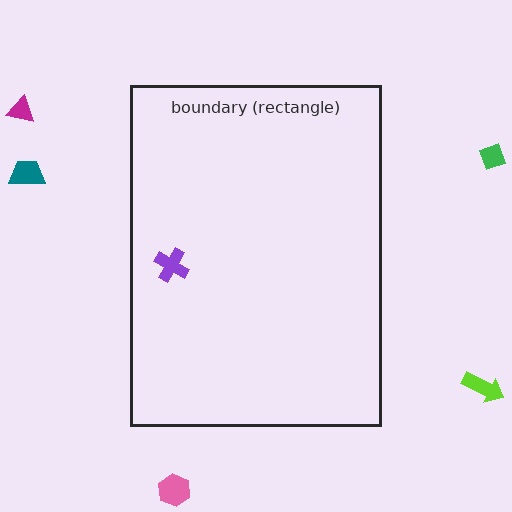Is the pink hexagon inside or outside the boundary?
Outside.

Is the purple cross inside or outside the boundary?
Inside.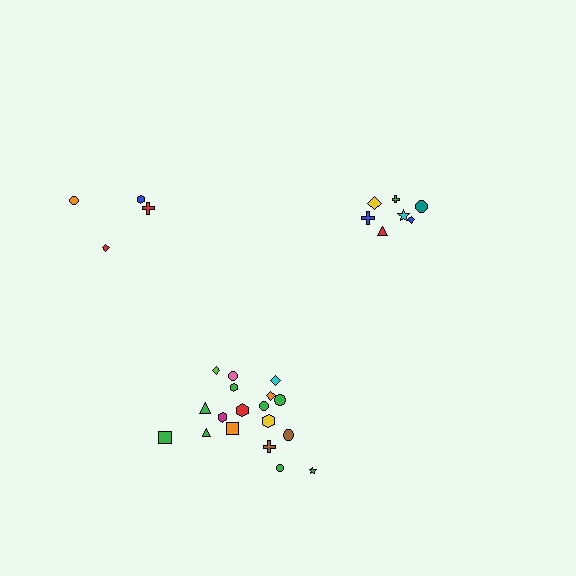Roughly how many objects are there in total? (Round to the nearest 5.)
Roughly 30 objects in total.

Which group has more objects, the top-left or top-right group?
The top-right group.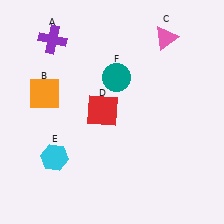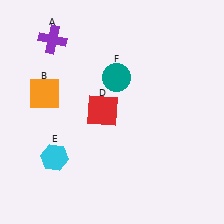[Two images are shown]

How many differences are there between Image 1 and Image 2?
There is 1 difference between the two images.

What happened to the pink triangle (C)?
The pink triangle (C) was removed in Image 2. It was in the top-right area of Image 1.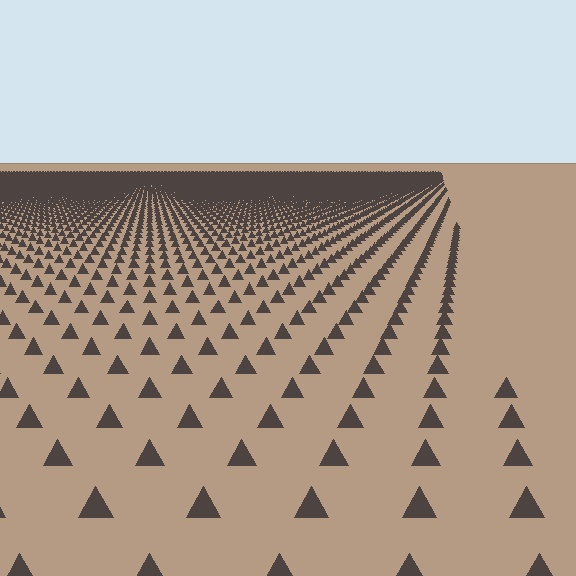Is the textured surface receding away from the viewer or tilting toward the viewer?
The surface is receding away from the viewer. Texture elements get smaller and denser toward the top.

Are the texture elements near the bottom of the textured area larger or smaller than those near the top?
Larger. Near the bottom, elements are closer to the viewer and appear at a bigger on-screen size.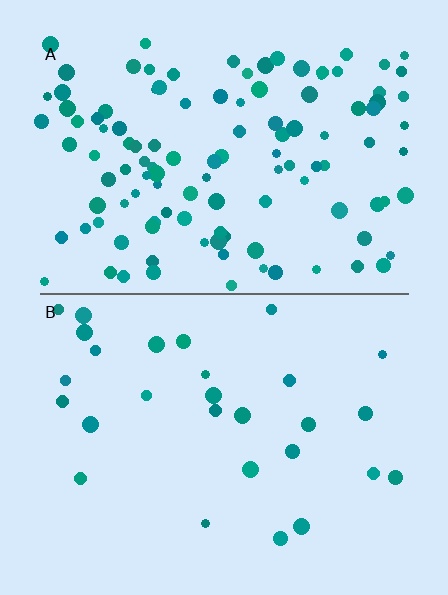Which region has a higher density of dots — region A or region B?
A (the top).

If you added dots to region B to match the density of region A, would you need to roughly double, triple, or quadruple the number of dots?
Approximately quadruple.